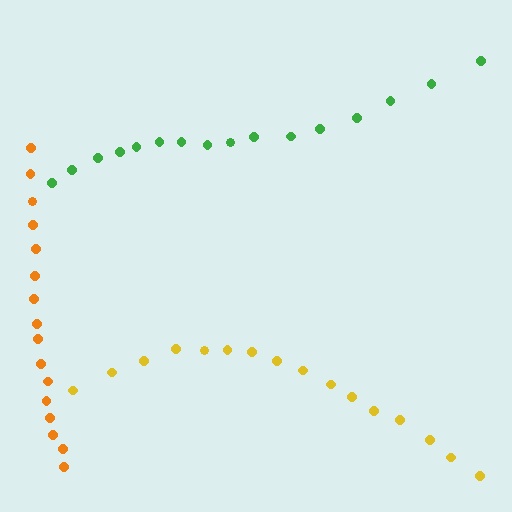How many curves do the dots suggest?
There are 3 distinct paths.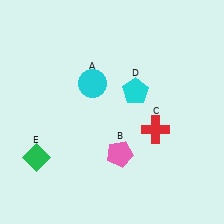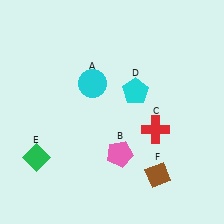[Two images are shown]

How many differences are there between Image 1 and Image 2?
There is 1 difference between the two images.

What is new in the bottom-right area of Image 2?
A brown diamond (F) was added in the bottom-right area of Image 2.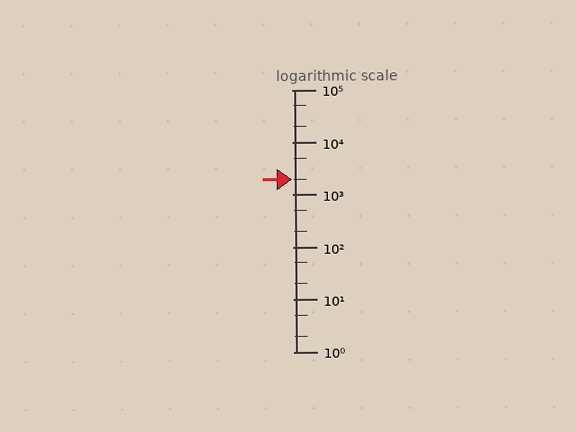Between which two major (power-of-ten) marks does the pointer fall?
The pointer is between 1000 and 10000.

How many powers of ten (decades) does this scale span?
The scale spans 5 decades, from 1 to 100000.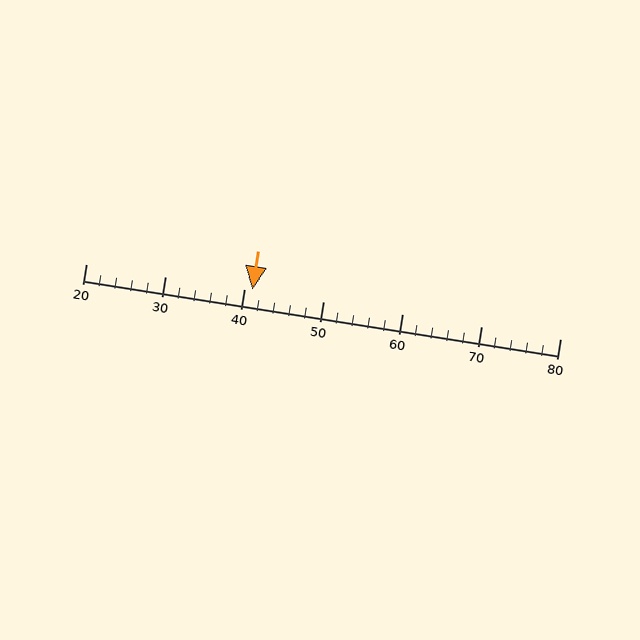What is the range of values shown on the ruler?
The ruler shows values from 20 to 80.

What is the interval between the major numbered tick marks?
The major tick marks are spaced 10 units apart.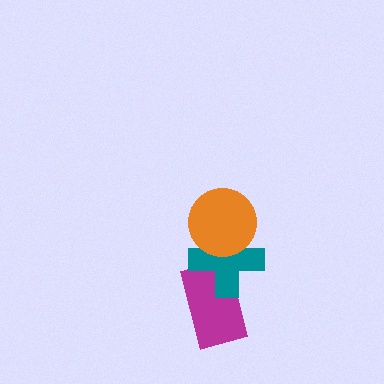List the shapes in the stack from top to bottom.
From top to bottom: the orange circle, the teal cross, the magenta rectangle.